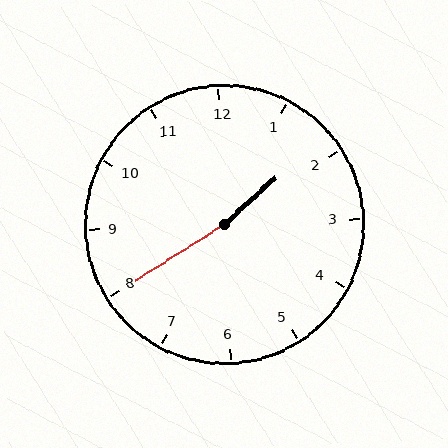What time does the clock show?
1:40.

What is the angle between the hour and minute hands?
Approximately 170 degrees.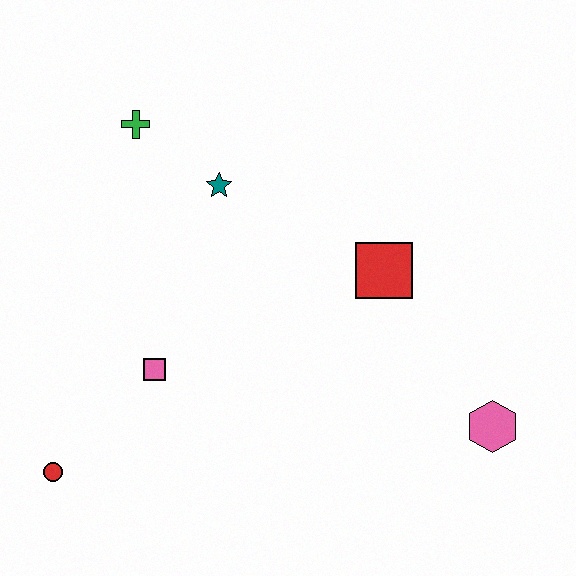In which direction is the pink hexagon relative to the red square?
The pink hexagon is below the red square.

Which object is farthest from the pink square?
The pink hexagon is farthest from the pink square.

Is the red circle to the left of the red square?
Yes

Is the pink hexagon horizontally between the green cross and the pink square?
No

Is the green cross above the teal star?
Yes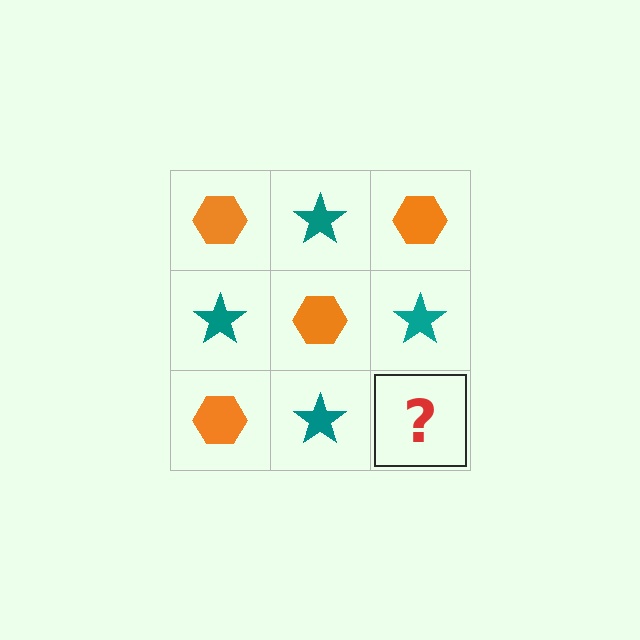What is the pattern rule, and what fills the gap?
The rule is that it alternates orange hexagon and teal star in a checkerboard pattern. The gap should be filled with an orange hexagon.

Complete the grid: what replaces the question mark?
The question mark should be replaced with an orange hexagon.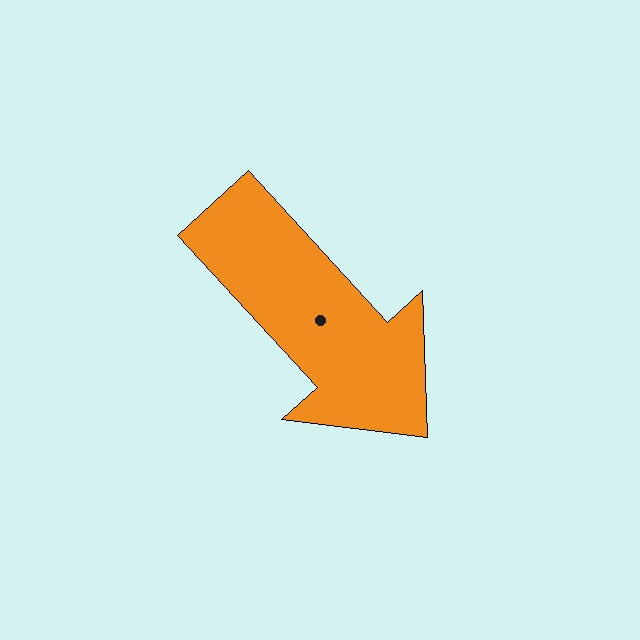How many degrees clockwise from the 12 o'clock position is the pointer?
Approximately 138 degrees.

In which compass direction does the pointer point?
Southeast.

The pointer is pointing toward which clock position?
Roughly 5 o'clock.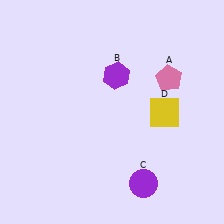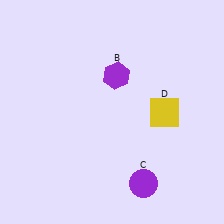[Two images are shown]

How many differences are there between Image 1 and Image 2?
There is 1 difference between the two images.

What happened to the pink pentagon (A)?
The pink pentagon (A) was removed in Image 2. It was in the top-right area of Image 1.